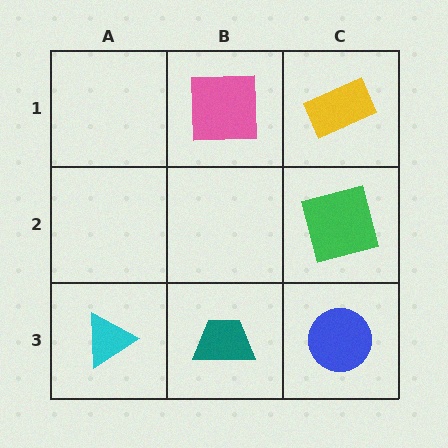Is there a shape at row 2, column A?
No, that cell is empty.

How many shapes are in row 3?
3 shapes.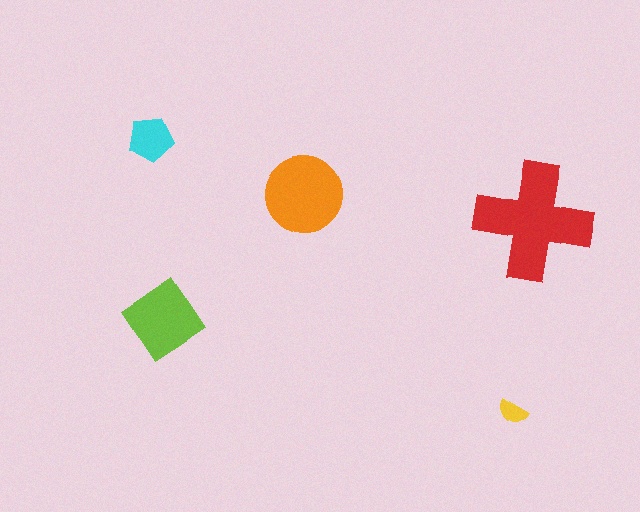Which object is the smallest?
The yellow semicircle.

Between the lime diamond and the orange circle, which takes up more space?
The orange circle.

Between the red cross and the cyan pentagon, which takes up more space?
The red cross.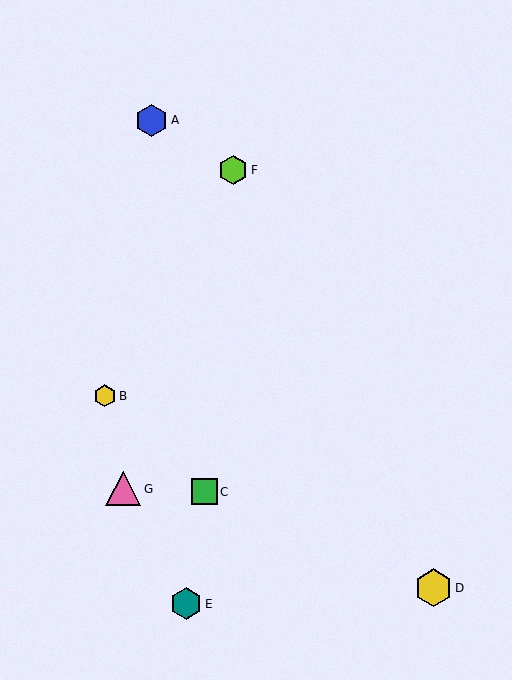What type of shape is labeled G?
Shape G is a pink triangle.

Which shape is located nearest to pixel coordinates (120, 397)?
The yellow hexagon (labeled B) at (105, 396) is nearest to that location.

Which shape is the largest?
The yellow hexagon (labeled D) is the largest.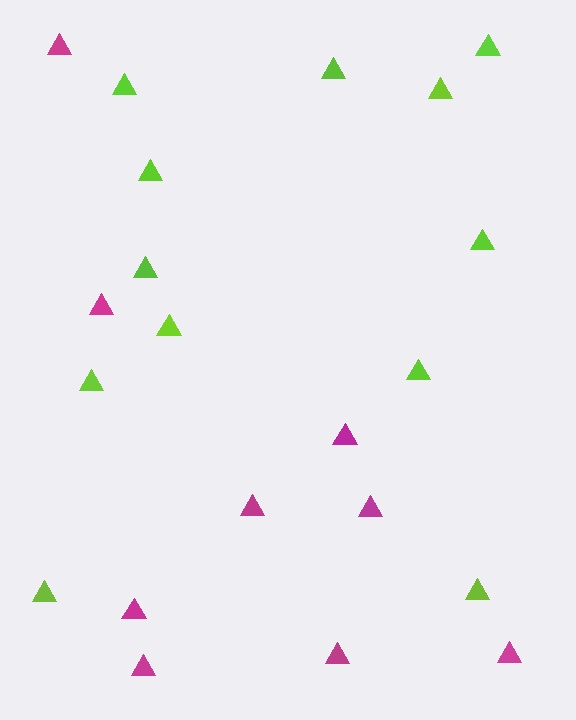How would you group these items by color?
There are 2 groups: one group of magenta triangles (9) and one group of lime triangles (12).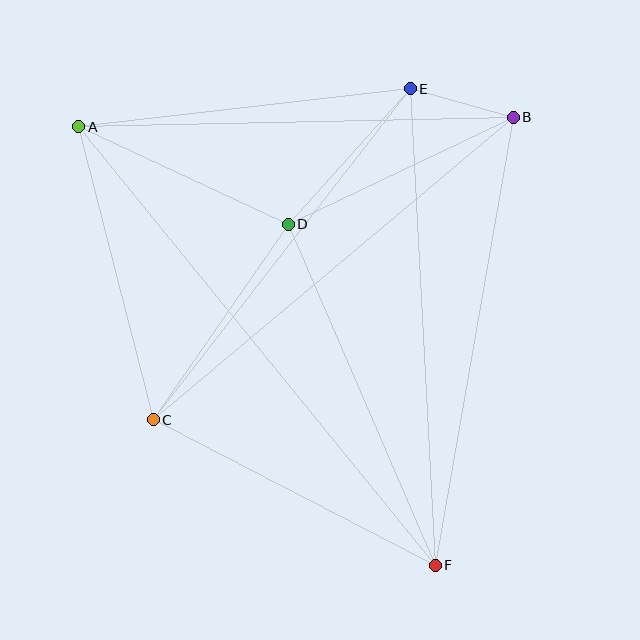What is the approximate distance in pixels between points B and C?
The distance between B and C is approximately 470 pixels.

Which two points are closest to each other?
Points B and E are closest to each other.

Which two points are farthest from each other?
Points A and F are farthest from each other.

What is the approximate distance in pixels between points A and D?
The distance between A and D is approximately 231 pixels.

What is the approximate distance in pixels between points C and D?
The distance between C and D is approximately 238 pixels.